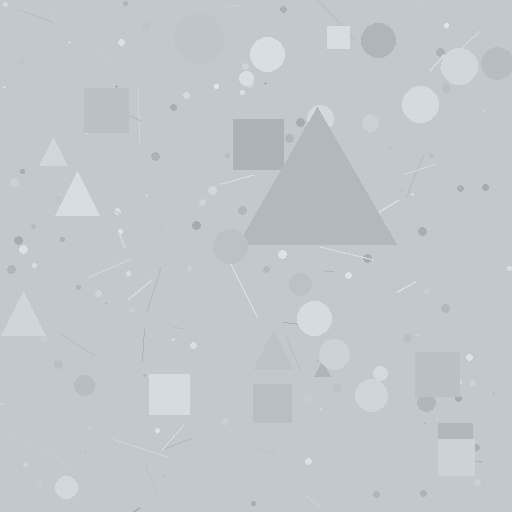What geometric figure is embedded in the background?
A triangle is embedded in the background.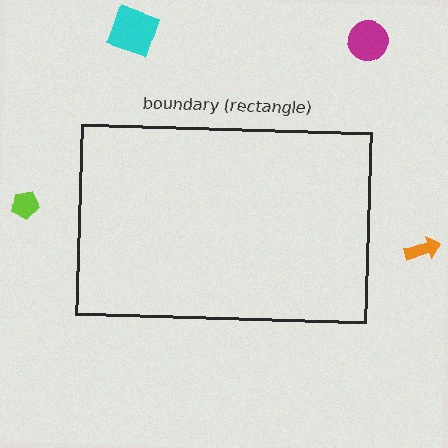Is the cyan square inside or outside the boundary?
Outside.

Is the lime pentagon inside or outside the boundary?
Outside.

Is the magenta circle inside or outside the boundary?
Outside.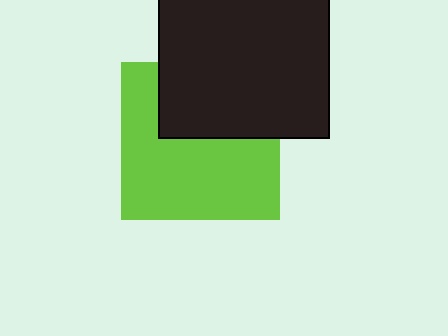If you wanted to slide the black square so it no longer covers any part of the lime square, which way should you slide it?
Slide it up — that is the most direct way to separate the two shapes.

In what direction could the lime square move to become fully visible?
The lime square could move down. That would shift it out from behind the black square entirely.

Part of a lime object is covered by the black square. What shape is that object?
It is a square.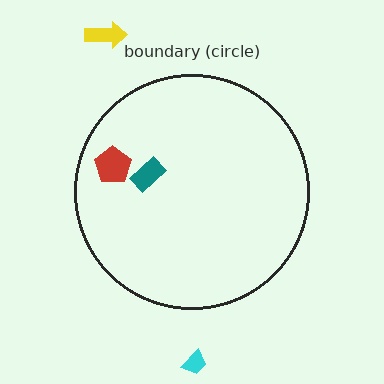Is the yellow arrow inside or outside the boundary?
Outside.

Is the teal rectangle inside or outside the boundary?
Inside.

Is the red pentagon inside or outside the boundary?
Inside.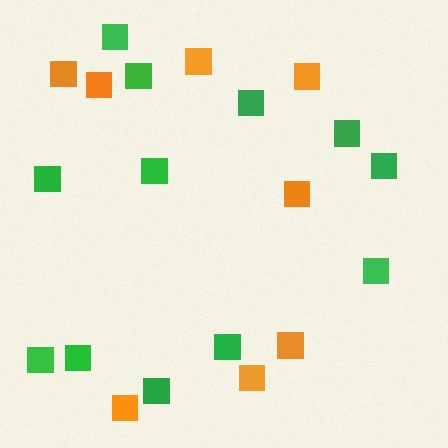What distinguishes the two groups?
There are 2 groups: one group of orange squares (8) and one group of green squares (12).